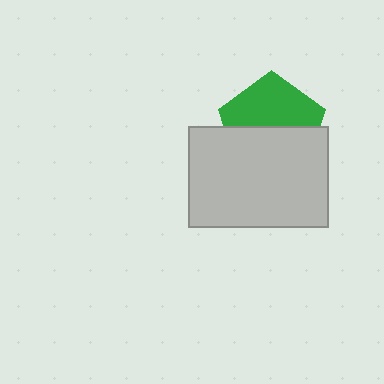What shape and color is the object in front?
The object in front is a light gray rectangle.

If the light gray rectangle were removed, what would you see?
You would see the complete green pentagon.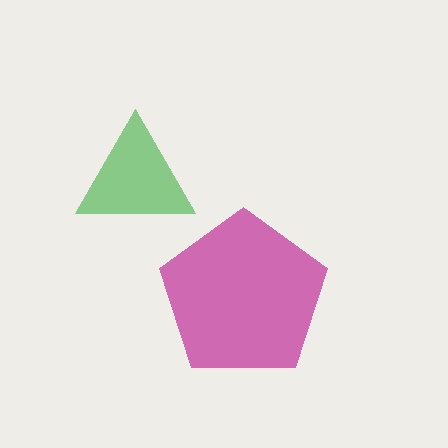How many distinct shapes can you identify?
There are 2 distinct shapes: a green triangle, a magenta pentagon.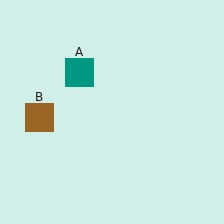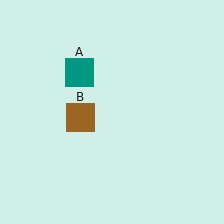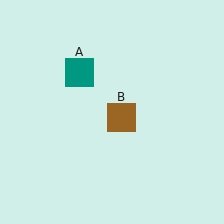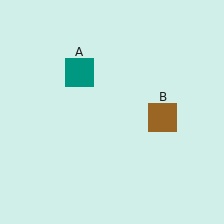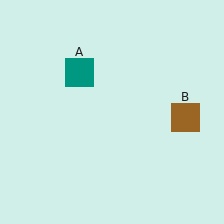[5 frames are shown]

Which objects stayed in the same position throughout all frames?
Teal square (object A) remained stationary.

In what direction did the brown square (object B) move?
The brown square (object B) moved right.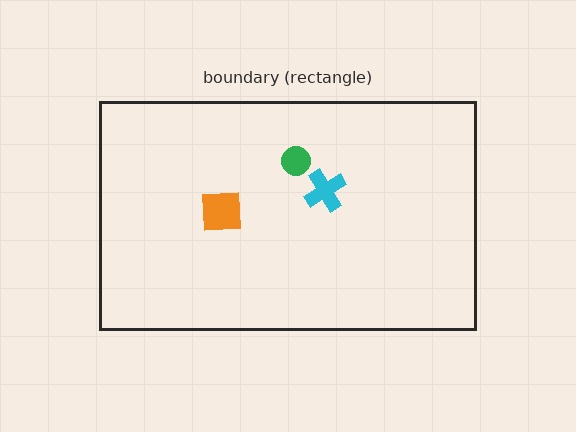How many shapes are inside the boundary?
3 inside, 0 outside.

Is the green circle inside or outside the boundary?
Inside.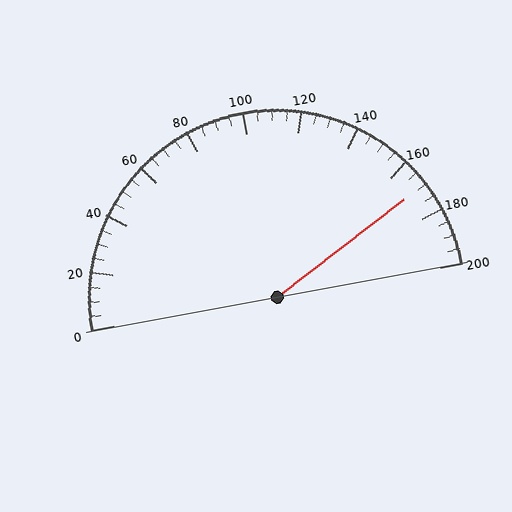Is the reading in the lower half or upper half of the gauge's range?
The reading is in the upper half of the range (0 to 200).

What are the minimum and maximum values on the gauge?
The gauge ranges from 0 to 200.